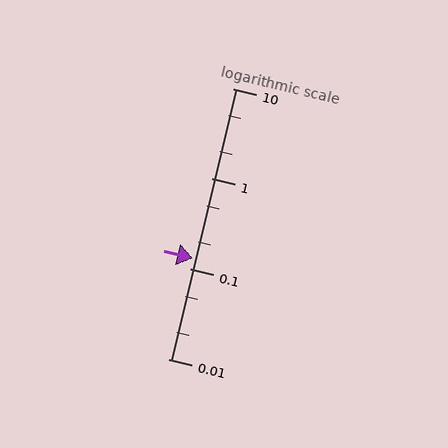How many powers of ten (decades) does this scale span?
The scale spans 3 decades, from 0.01 to 10.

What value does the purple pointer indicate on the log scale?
The pointer indicates approximately 0.13.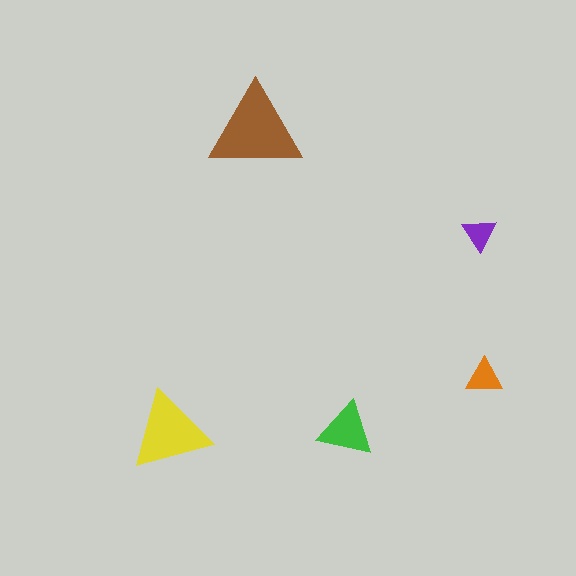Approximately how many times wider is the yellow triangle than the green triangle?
About 1.5 times wider.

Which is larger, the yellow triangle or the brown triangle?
The brown one.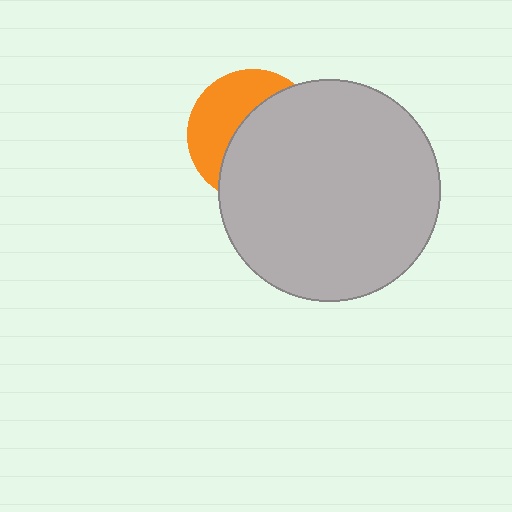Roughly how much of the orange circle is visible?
A small part of it is visible (roughly 40%).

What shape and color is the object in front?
The object in front is a light gray circle.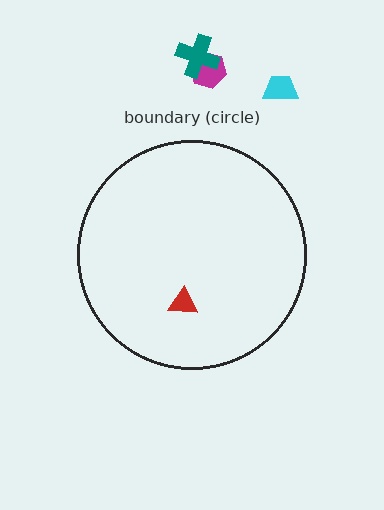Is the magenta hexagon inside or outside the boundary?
Outside.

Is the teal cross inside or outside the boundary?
Outside.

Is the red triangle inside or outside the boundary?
Inside.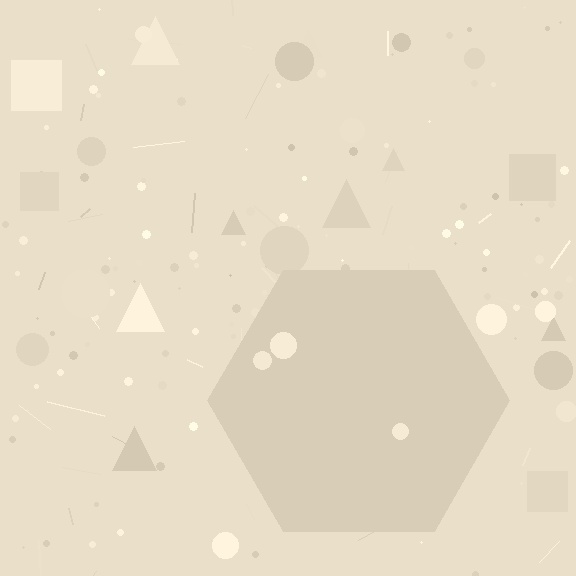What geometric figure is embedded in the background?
A hexagon is embedded in the background.